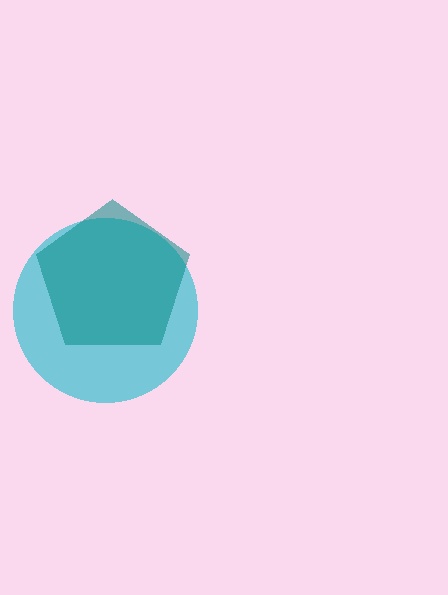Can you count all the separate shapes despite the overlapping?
Yes, there are 2 separate shapes.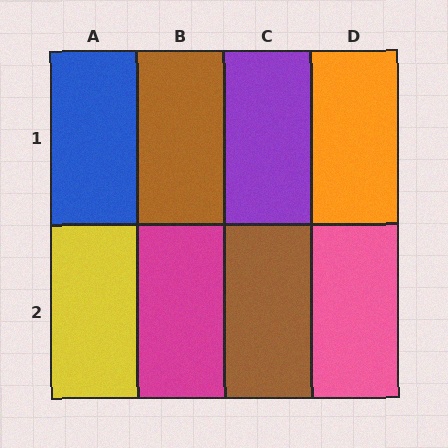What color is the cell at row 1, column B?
Brown.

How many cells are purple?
1 cell is purple.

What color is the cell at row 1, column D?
Orange.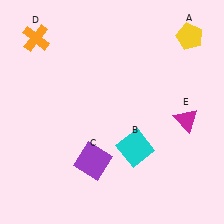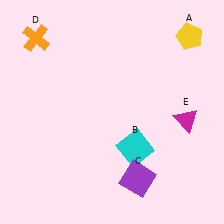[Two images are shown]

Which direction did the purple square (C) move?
The purple square (C) moved right.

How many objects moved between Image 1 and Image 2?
1 object moved between the two images.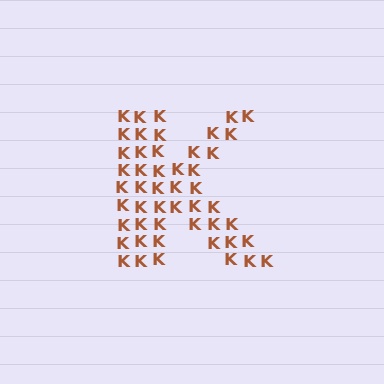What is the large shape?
The large shape is the letter K.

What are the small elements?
The small elements are letter K's.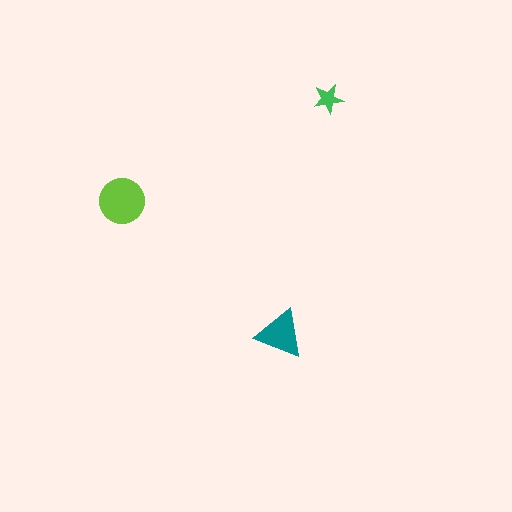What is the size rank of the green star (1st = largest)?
3rd.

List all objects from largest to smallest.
The lime circle, the teal triangle, the green star.